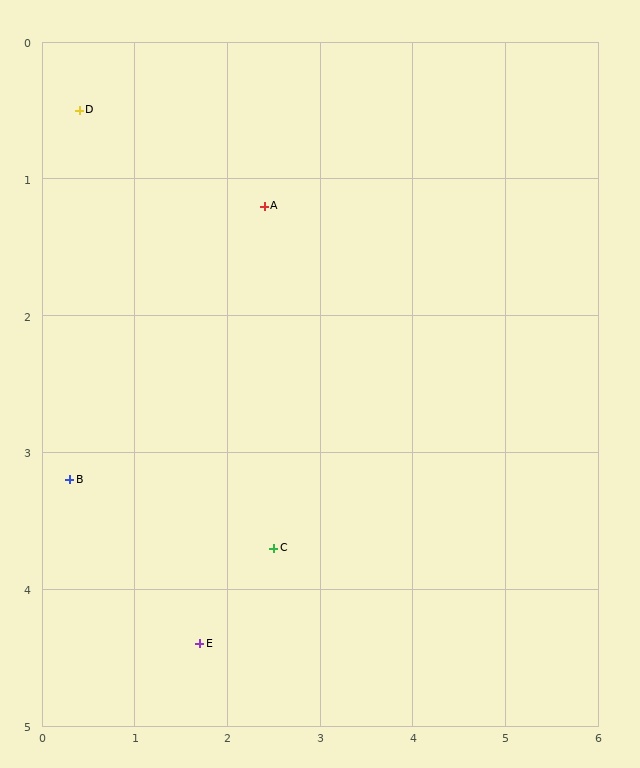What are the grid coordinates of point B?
Point B is at approximately (0.3, 3.2).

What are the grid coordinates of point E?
Point E is at approximately (1.7, 4.4).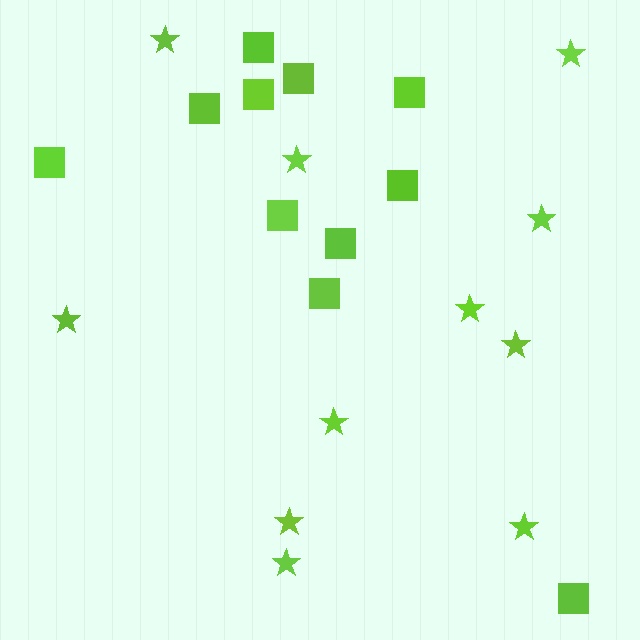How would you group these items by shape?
There are 2 groups: one group of squares (11) and one group of stars (11).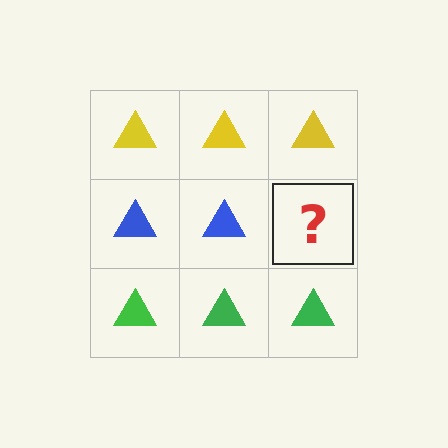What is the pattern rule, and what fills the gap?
The rule is that each row has a consistent color. The gap should be filled with a blue triangle.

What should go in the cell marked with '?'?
The missing cell should contain a blue triangle.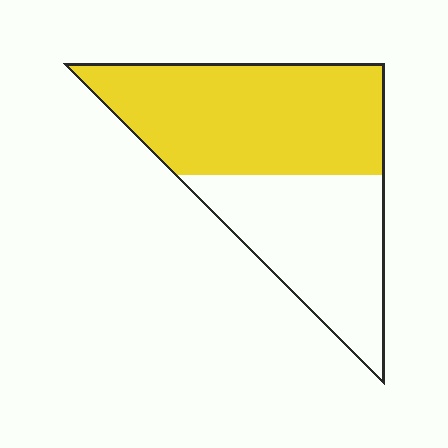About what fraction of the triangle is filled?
About three fifths (3/5).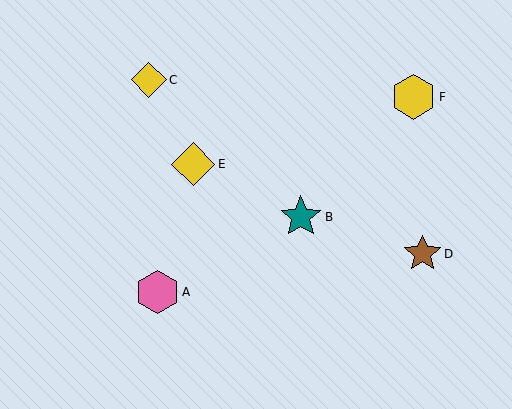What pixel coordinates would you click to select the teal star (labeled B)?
Click at (301, 217) to select the teal star B.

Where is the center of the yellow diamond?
The center of the yellow diamond is at (193, 164).